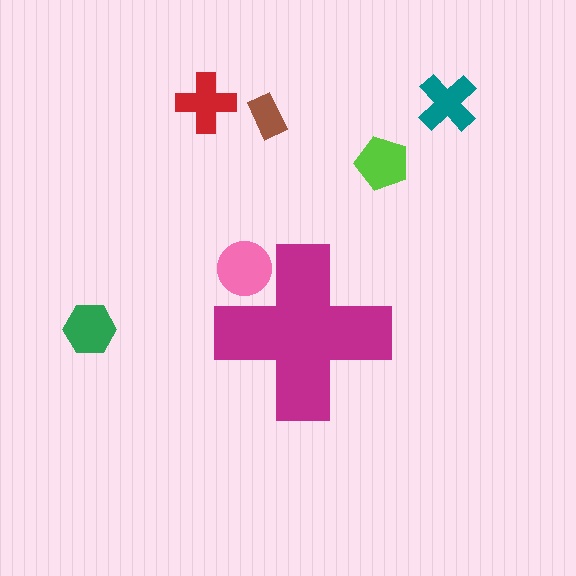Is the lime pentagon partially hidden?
No, the lime pentagon is fully visible.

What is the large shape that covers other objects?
A magenta cross.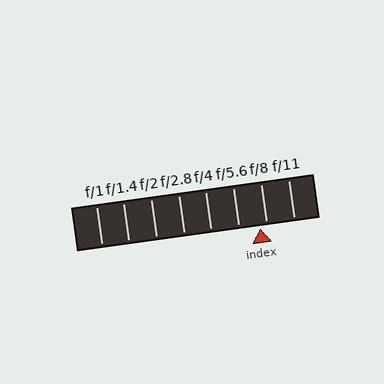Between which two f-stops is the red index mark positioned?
The index mark is between f/5.6 and f/8.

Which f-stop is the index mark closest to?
The index mark is closest to f/8.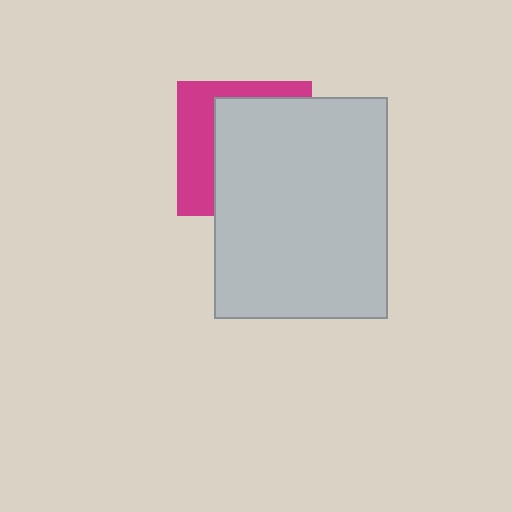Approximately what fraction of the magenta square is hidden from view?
Roughly 64% of the magenta square is hidden behind the light gray rectangle.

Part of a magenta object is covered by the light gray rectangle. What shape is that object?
It is a square.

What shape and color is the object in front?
The object in front is a light gray rectangle.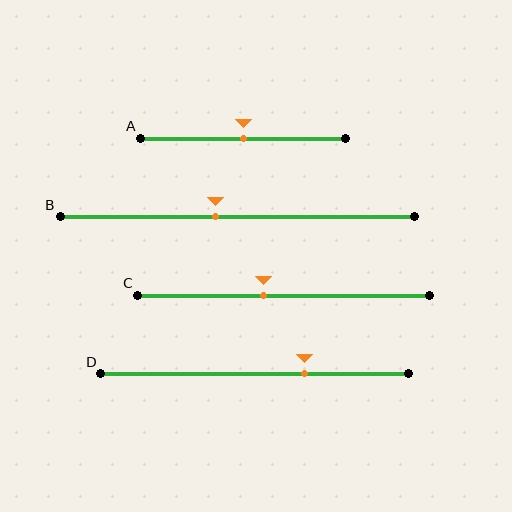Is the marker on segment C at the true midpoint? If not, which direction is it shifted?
No, the marker on segment C is shifted to the left by about 7% of the segment length.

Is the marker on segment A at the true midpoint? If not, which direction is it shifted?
Yes, the marker on segment A is at the true midpoint.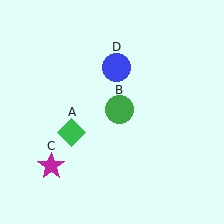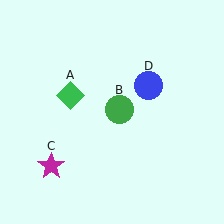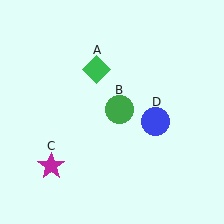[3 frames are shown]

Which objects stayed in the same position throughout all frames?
Green circle (object B) and magenta star (object C) remained stationary.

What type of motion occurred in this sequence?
The green diamond (object A), blue circle (object D) rotated clockwise around the center of the scene.